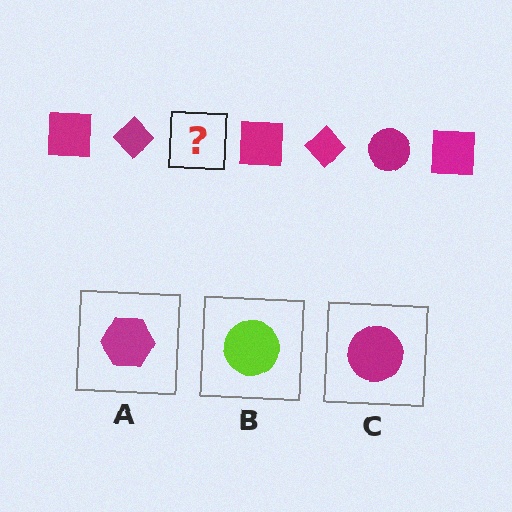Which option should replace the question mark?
Option C.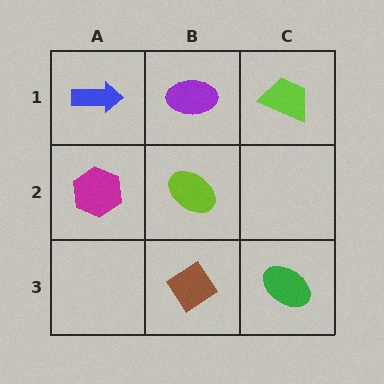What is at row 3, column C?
A green ellipse.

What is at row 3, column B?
A brown diamond.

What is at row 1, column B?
A purple ellipse.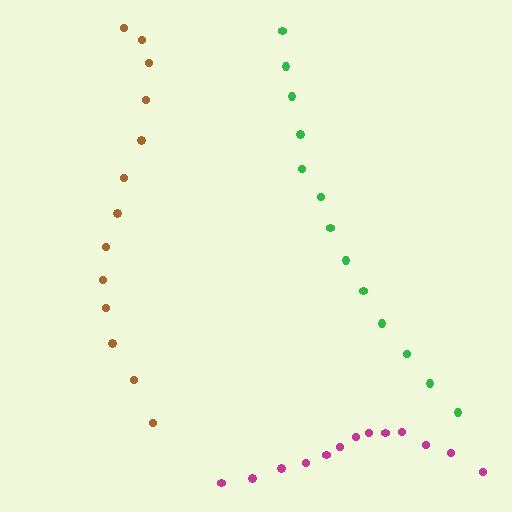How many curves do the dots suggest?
There are 3 distinct paths.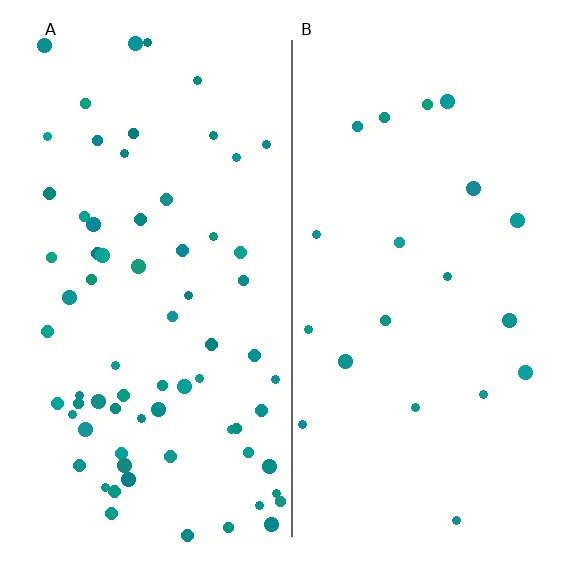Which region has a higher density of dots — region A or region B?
A (the left).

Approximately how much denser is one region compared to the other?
Approximately 3.6× — region A over region B.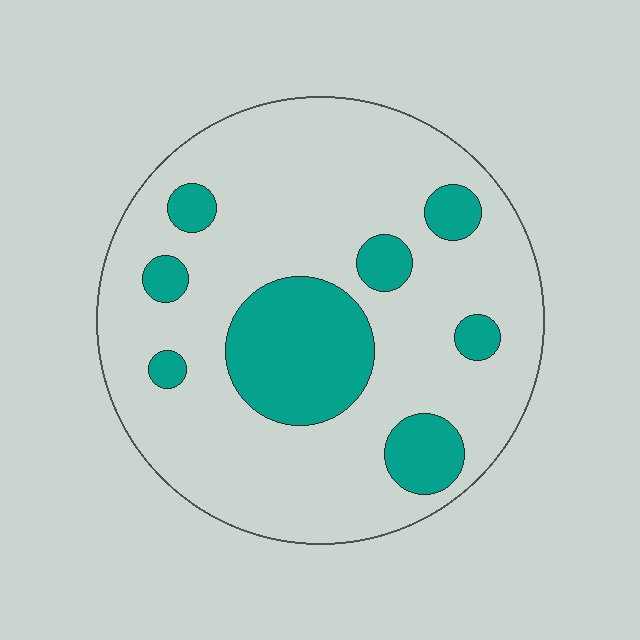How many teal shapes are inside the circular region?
8.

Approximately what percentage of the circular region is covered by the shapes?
Approximately 20%.